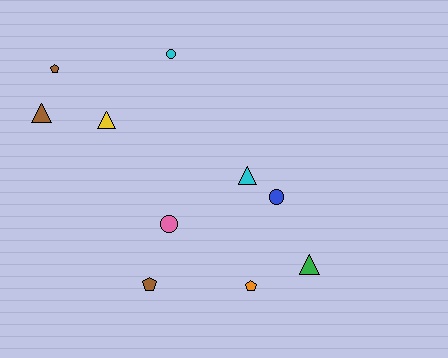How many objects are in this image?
There are 10 objects.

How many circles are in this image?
There are 3 circles.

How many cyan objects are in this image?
There are 2 cyan objects.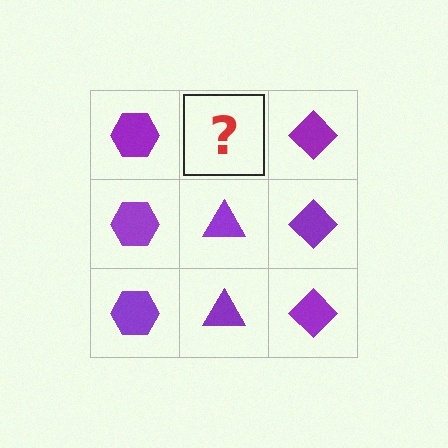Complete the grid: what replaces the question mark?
The question mark should be replaced with a purple triangle.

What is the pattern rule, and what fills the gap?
The rule is that each column has a consistent shape. The gap should be filled with a purple triangle.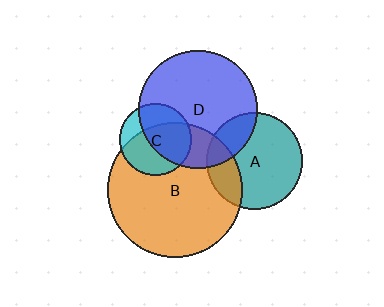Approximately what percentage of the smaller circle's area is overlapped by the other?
Approximately 55%.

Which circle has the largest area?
Circle B (orange).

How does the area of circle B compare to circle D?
Approximately 1.3 times.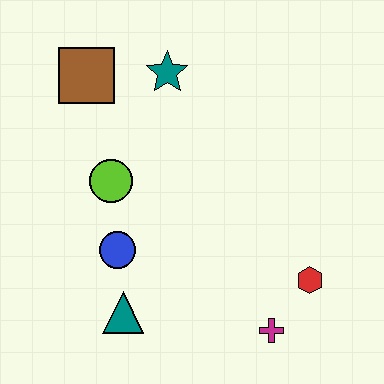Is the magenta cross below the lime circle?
Yes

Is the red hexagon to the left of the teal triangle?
No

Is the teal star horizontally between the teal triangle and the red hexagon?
Yes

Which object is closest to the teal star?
The brown square is closest to the teal star.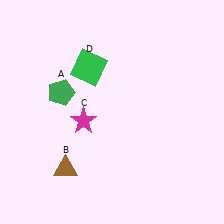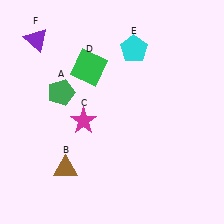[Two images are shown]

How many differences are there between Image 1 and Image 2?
There are 2 differences between the two images.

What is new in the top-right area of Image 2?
A cyan pentagon (E) was added in the top-right area of Image 2.